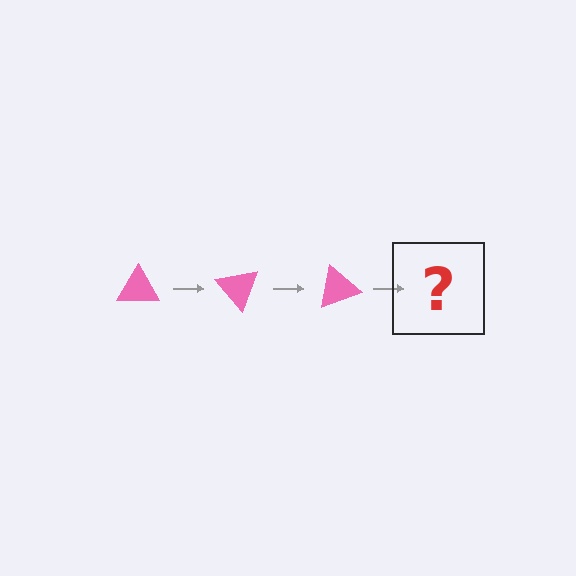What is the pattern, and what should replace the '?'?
The pattern is that the triangle rotates 50 degrees each step. The '?' should be a pink triangle rotated 150 degrees.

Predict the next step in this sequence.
The next step is a pink triangle rotated 150 degrees.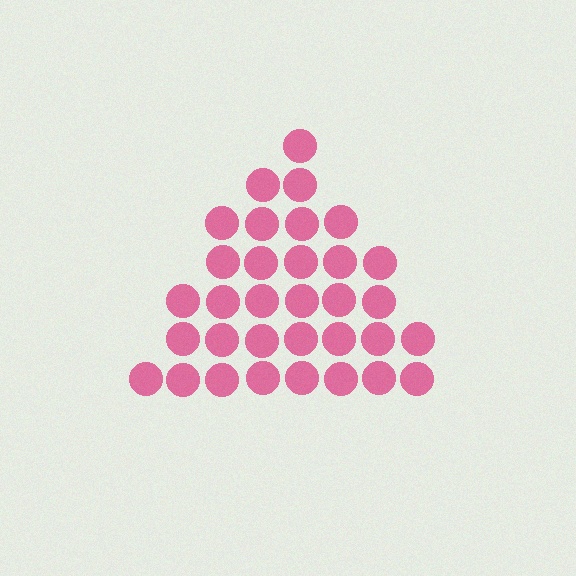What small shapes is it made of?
It is made of small circles.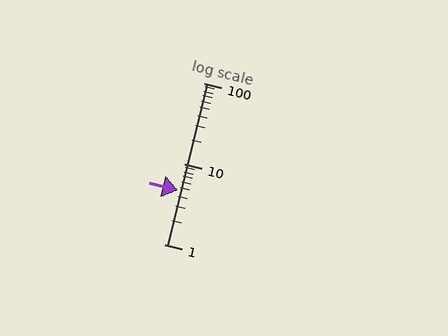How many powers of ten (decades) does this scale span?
The scale spans 2 decades, from 1 to 100.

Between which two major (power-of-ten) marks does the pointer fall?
The pointer is between 1 and 10.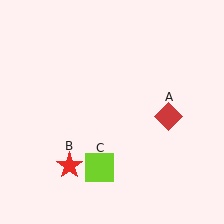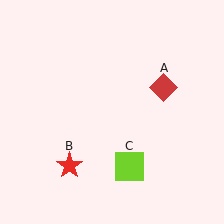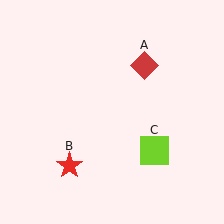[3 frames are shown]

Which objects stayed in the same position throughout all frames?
Red star (object B) remained stationary.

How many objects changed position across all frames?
2 objects changed position: red diamond (object A), lime square (object C).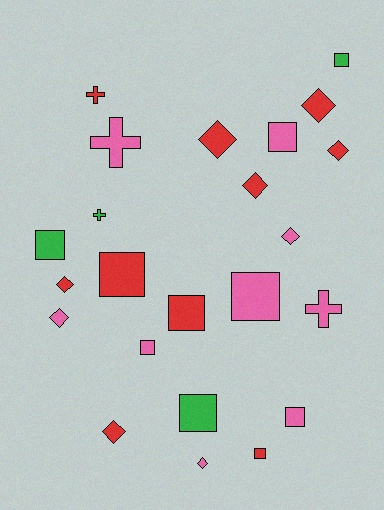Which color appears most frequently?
Red, with 10 objects.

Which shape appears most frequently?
Square, with 10 objects.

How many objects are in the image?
There are 23 objects.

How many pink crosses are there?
There are 2 pink crosses.